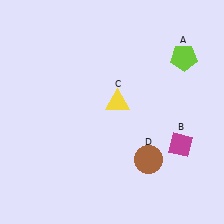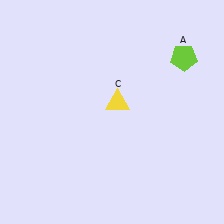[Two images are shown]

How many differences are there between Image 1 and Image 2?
There are 2 differences between the two images.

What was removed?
The brown circle (D), the magenta diamond (B) were removed in Image 2.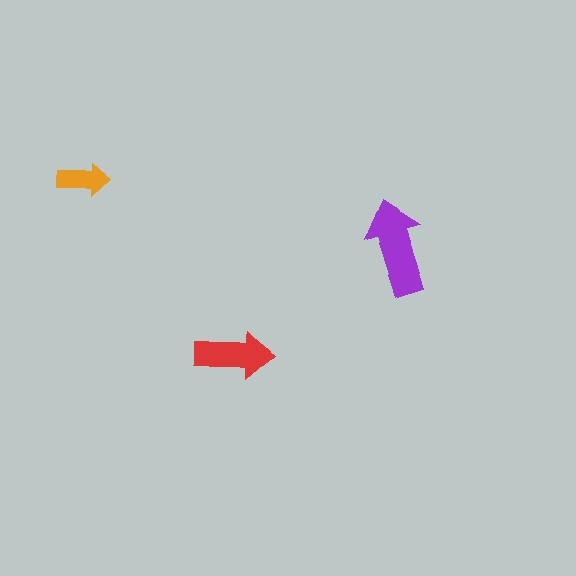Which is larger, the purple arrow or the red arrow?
The purple one.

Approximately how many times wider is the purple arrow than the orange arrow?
About 2 times wider.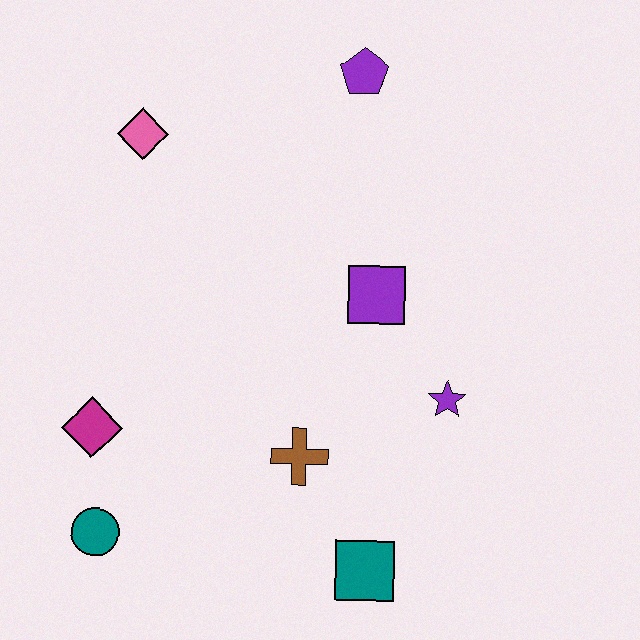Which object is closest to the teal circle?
The magenta diamond is closest to the teal circle.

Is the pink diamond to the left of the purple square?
Yes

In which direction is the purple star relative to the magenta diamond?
The purple star is to the right of the magenta diamond.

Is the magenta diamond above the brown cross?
Yes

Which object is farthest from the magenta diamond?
The purple pentagon is farthest from the magenta diamond.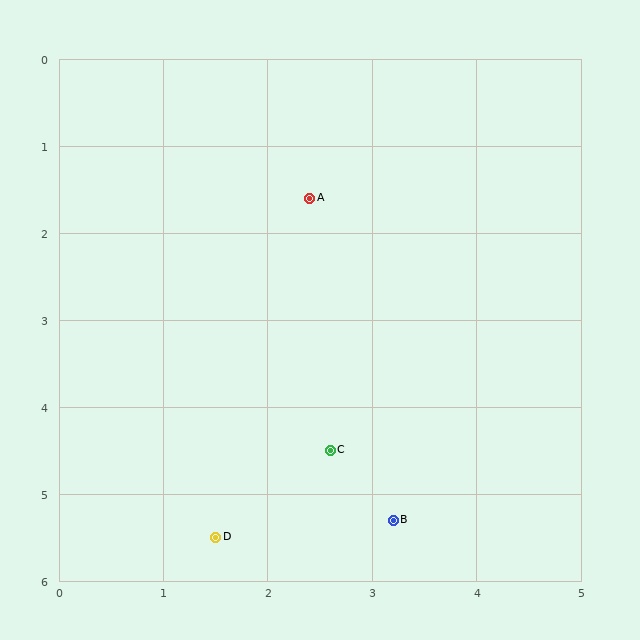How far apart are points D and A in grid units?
Points D and A are about 4.0 grid units apart.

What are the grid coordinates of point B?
Point B is at approximately (3.2, 5.3).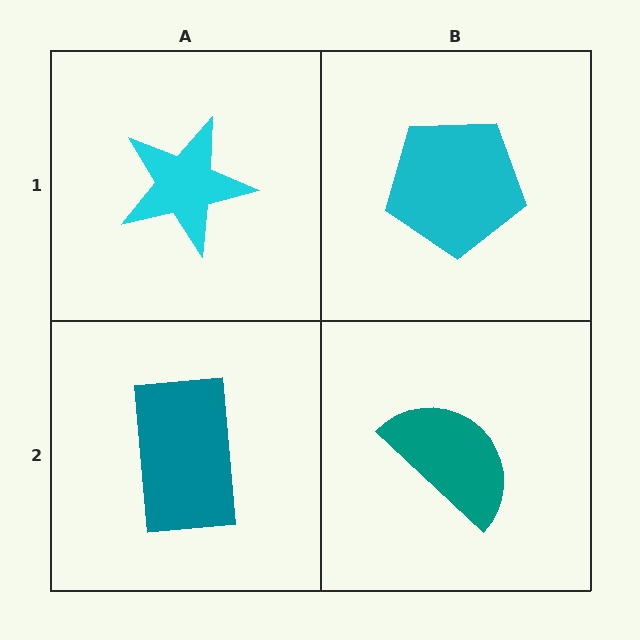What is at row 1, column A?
A cyan star.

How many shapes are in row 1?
2 shapes.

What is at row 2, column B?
A teal semicircle.